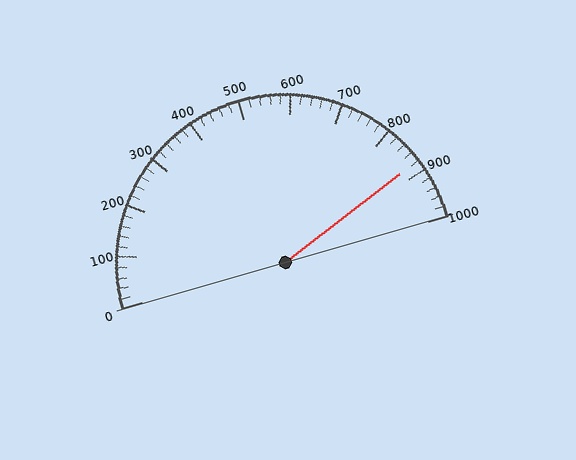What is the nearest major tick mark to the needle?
The nearest major tick mark is 900.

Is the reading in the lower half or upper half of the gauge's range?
The reading is in the upper half of the range (0 to 1000).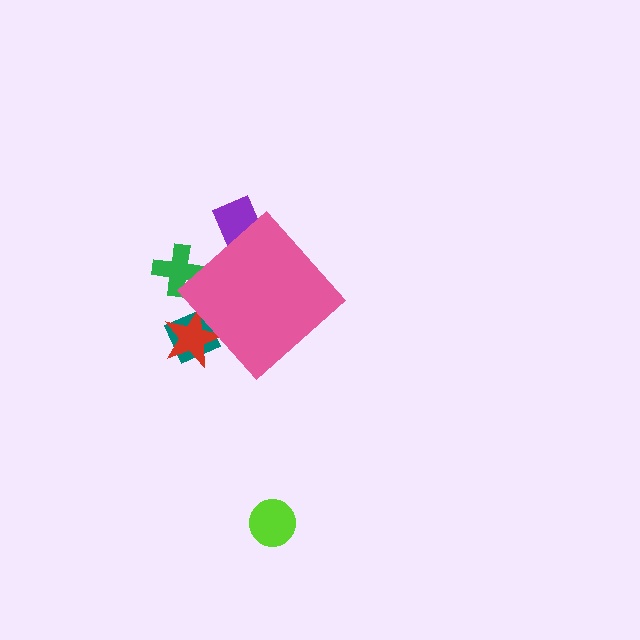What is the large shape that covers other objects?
A pink diamond.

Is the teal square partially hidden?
Yes, the teal square is partially hidden behind the pink diamond.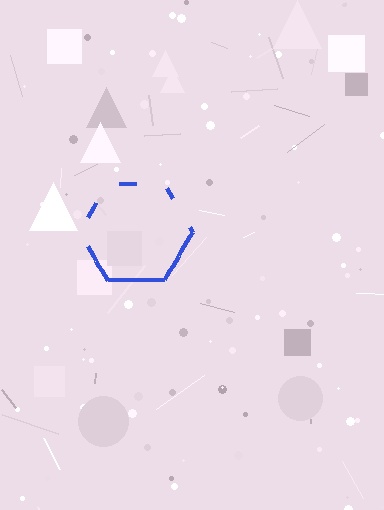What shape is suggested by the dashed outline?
The dashed outline suggests a hexagon.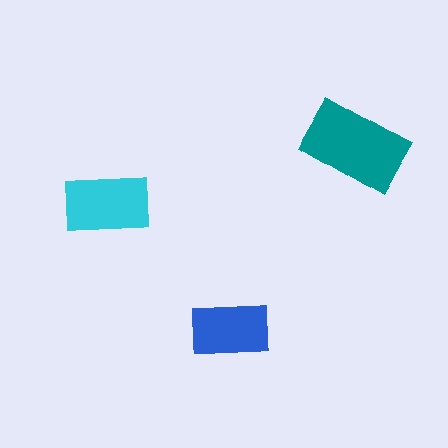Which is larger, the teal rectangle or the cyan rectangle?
The teal one.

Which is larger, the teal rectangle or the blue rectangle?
The teal one.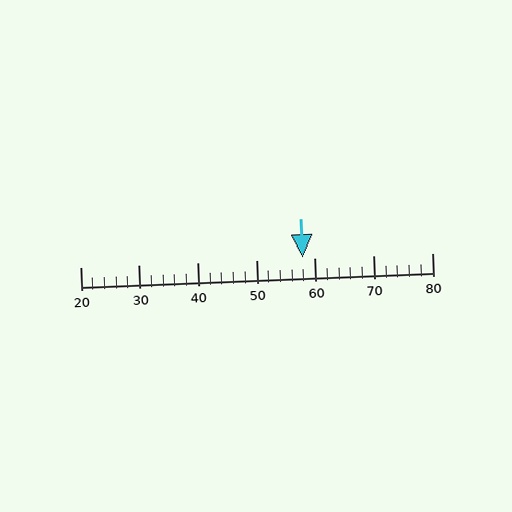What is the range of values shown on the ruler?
The ruler shows values from 20 to 80.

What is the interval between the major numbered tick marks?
The major tick marks are spaced 10 units apart.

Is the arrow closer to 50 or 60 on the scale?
The arrow is closer to 60.